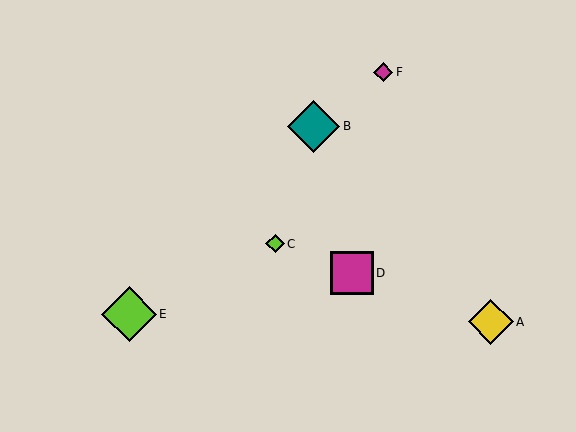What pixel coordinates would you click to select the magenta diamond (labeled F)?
Click at (383, 72) to select the magenta diamond F.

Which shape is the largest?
The lime diamond (labeled E) is the largest.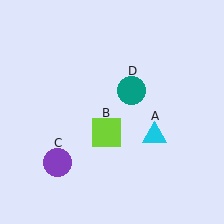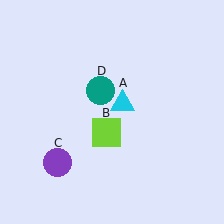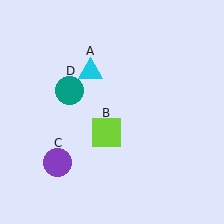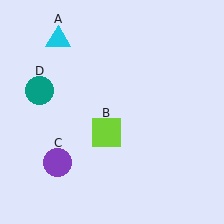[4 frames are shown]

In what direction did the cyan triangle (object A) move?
The cyan triangle (object A) moved up and to the left.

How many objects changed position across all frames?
2 objects changed position: cyan triangle (object A), teal circle (object D).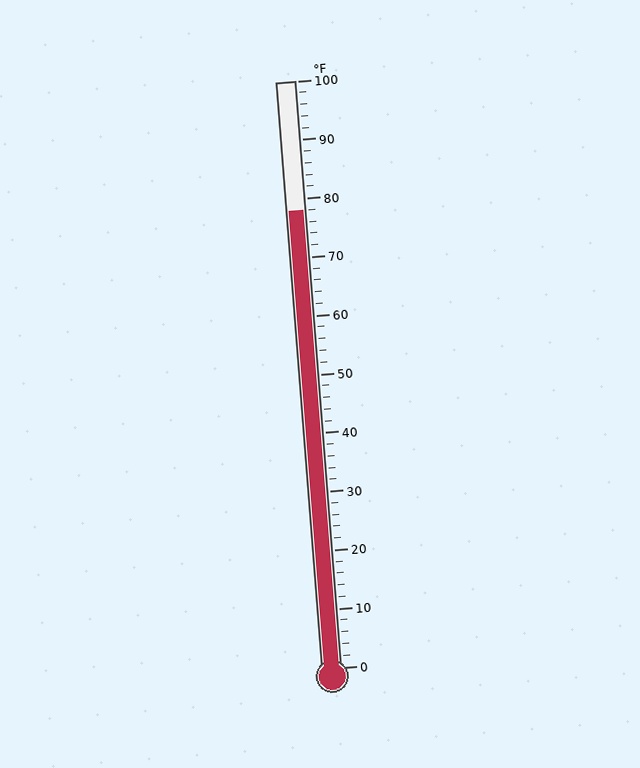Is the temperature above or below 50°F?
The temperature is above 50°F.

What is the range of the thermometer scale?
The thermometer scale ranges from 0°F to 100°F.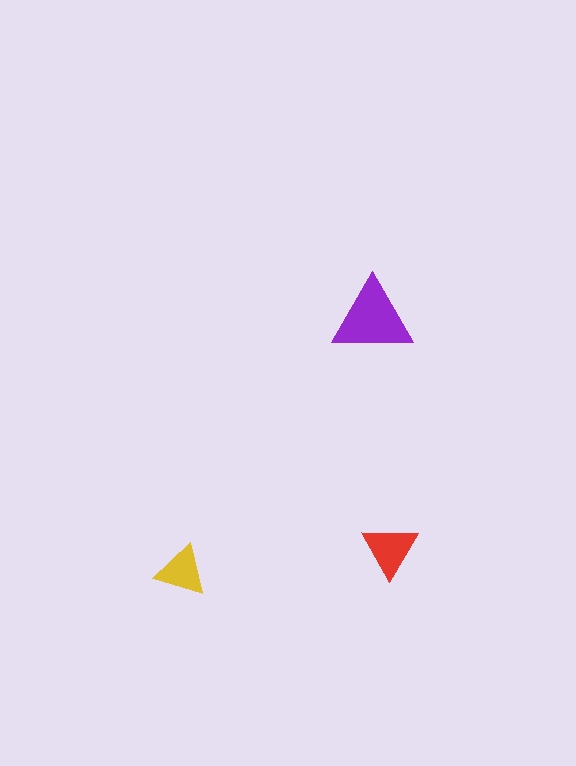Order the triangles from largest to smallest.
the purple one, the red one, the yellow one.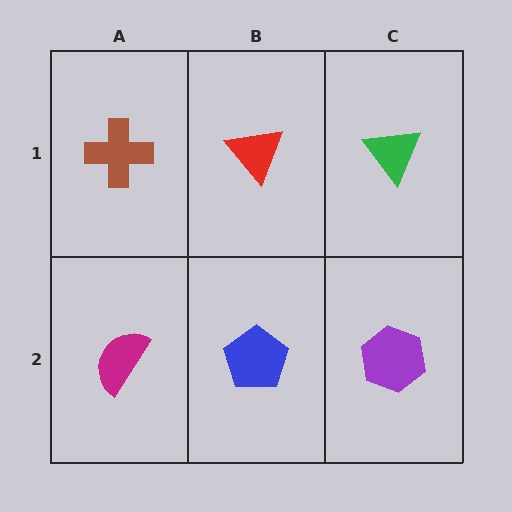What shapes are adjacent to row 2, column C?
A green triangle (row 1, column C), a blue pentagon (row 2, column B).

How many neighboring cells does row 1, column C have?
2.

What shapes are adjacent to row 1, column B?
A blue pentagon (row 2, column B), a brown cross (row 1, column A), a green triangle (row 1, column C).